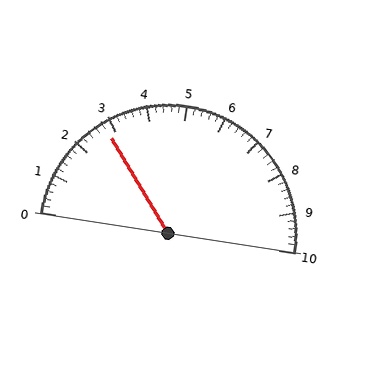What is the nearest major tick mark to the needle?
The nearest major tick mark is 3.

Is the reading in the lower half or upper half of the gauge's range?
The reading is in the lower half of the range (0 to 10).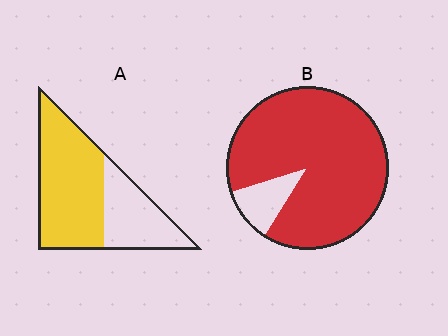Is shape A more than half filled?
Yes.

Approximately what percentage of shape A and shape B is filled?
A is approximately 65% and B is approximately 90%.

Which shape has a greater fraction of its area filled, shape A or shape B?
Shape B.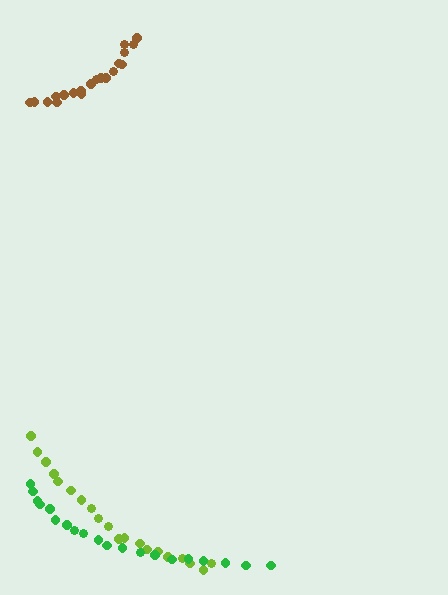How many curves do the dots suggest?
There are 3 distinct paths.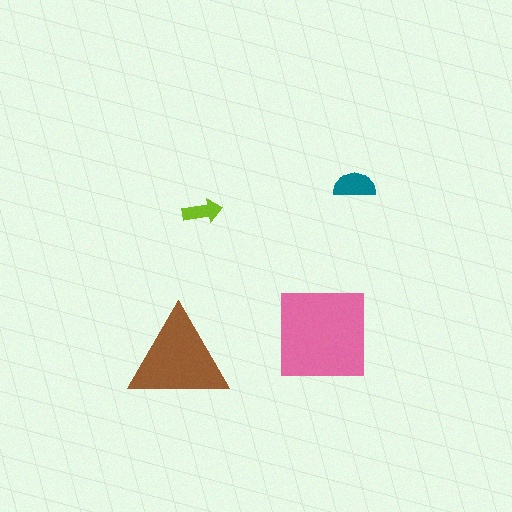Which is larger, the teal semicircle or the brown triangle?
The brown triangle.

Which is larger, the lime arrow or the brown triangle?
The brown triangle.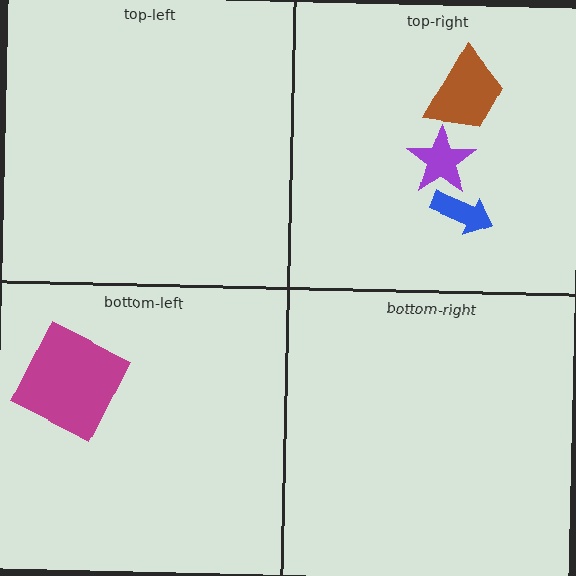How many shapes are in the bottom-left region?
1.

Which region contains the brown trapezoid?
The top-right region.